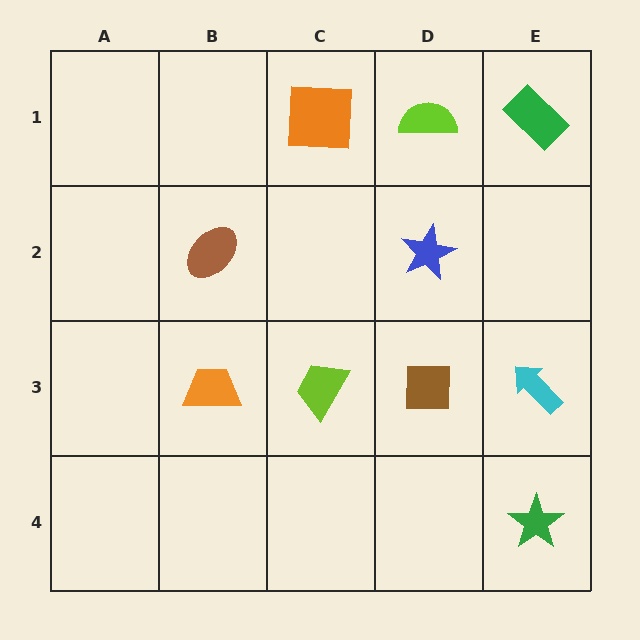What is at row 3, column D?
A brown square.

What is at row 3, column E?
A cyan arrow.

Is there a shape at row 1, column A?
No, that cell is empty.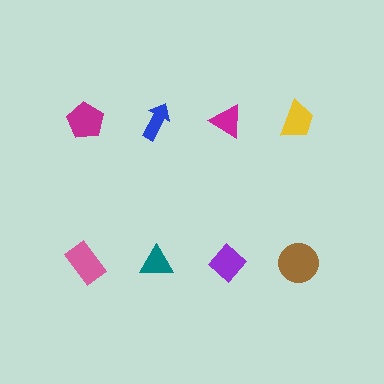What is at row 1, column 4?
A yellow trapezoid.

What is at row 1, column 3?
A magenta triangle.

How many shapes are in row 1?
4 shapes.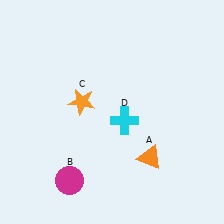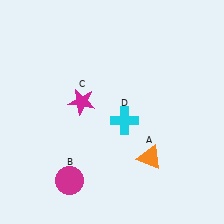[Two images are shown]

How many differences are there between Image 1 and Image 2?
There is 1 difference between the two images.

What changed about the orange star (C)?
In Image 1, C is orange. In Image 2, it changed to magenta.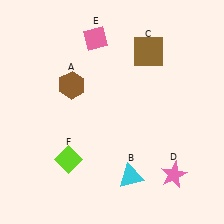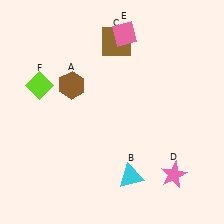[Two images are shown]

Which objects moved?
The objects that moved are: the brown square (C), the pink diamond (E), the lime diamond (F).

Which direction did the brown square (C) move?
The brown square (C) moved left.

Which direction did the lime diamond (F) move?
The lime diamond (F) moved up.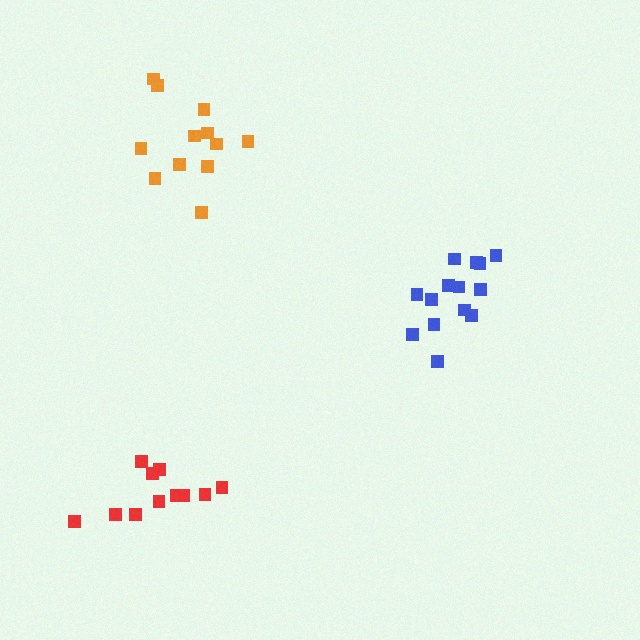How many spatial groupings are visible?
There are 3 spatial groupings.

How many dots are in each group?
Group 1: 11 dots, Group 2: 12 dots, Group 3: 14 dots (37 total).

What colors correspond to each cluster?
The clusters are colored: red, orange, blue.